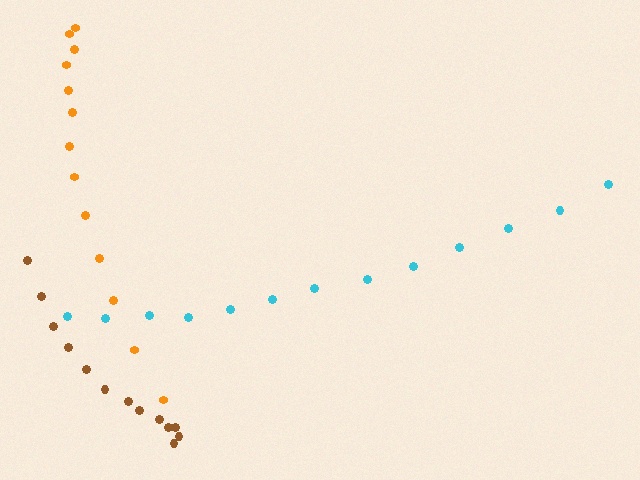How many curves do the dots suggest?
There are 3 distinct paths.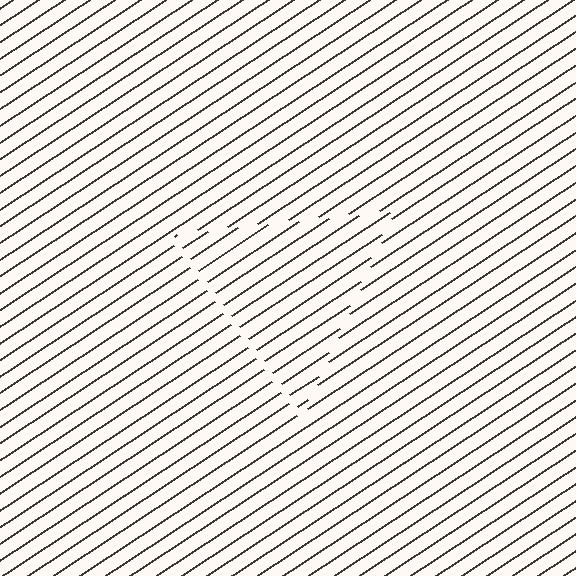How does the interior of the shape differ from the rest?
The interior of the shape contains the same grating, shifted by half a period — the contour is defined by the phase discontinuity where line-ends from the inner and outer gratings abut.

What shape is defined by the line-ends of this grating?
An illusory triangle. The interior of the shape contains the same grating, shifted by half a period — the contour is defined by the phase discontinuity where line-ends from the inner and outer gratings abut.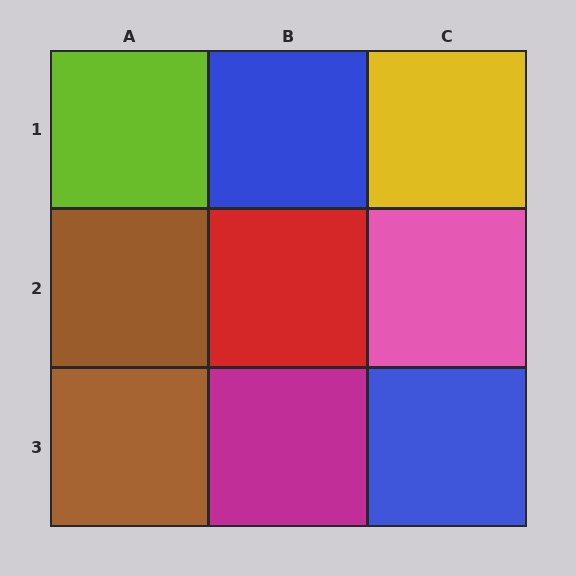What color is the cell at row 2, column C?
Pink.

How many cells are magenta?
1 cell is magenta.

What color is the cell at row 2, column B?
Red.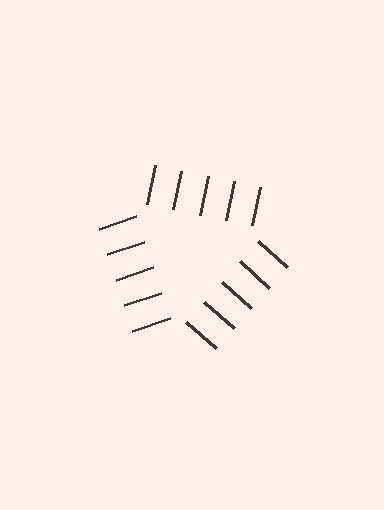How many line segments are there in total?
15 — 5 along each of the 3 edges.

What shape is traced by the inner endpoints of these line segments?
An illusory triangle — the line segments terminate on its edges but no continuous stroke is drawn.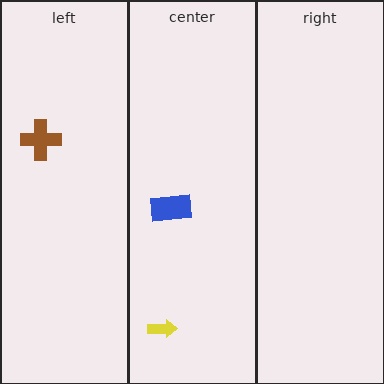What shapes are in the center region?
The yellow arrow, the blue rectangle.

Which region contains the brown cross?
The left region.